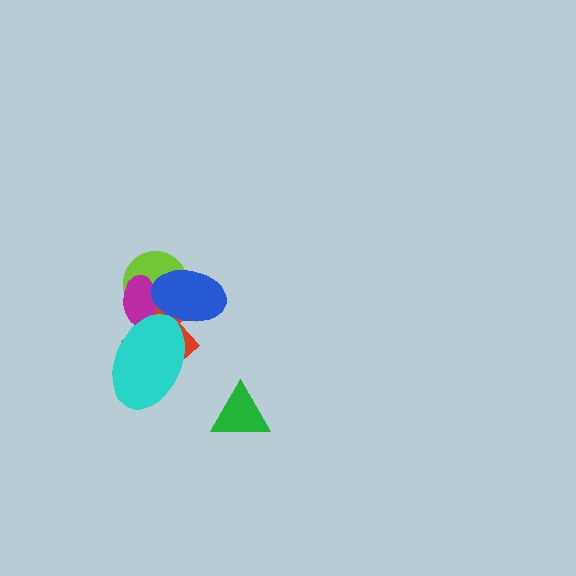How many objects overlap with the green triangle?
0 objects overlap with the green triangle.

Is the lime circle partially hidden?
Yes, it is partially covered by another shape.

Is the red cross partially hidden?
Yes, it is partially covered by another shape.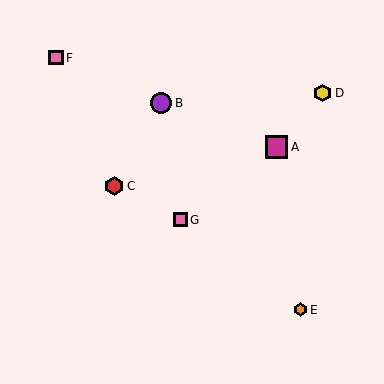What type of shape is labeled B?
Shape B is a purple circle.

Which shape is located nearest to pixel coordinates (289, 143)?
The magenta square (labeled A) at (277, 147) is nearest to that location.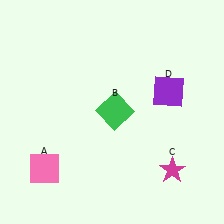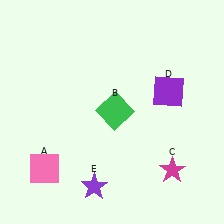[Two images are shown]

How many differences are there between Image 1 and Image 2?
There is 1 difference between the two images.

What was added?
A purple star (E) was added in Image 2.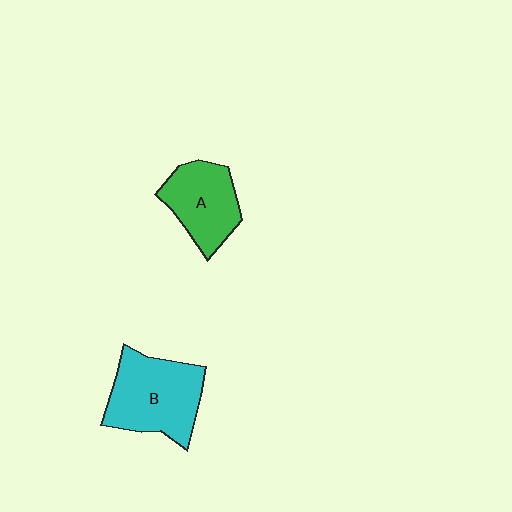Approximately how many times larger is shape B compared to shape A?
Approximately 1.3 times.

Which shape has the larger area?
Shape B (cyan).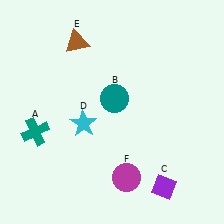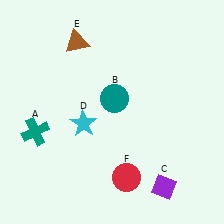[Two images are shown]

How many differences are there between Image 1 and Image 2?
There is 1 difference between the two images.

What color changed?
The circle (F) changed from magenta in Image 1 to red in Image 2.